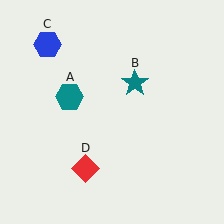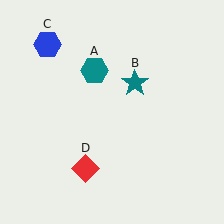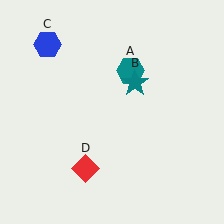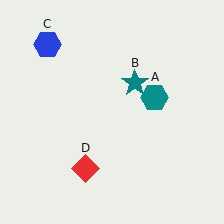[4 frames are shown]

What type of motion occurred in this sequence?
The teal hexagon (object A) rotated clockwise around the center of the scene.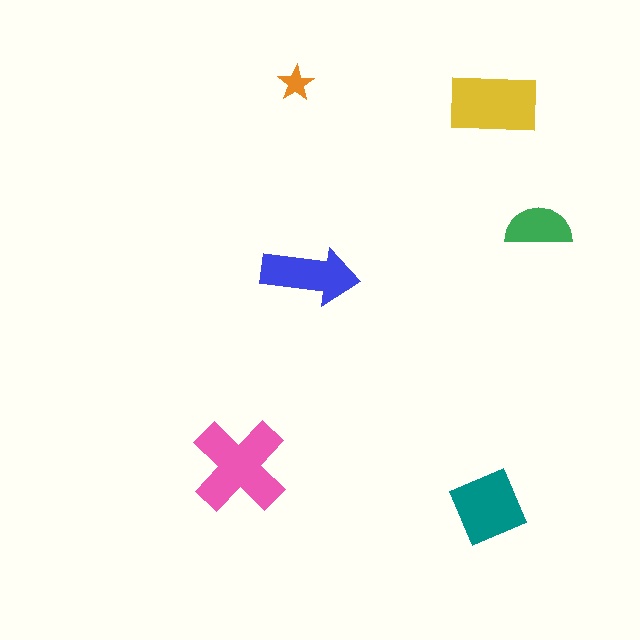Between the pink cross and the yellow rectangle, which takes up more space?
The pink cross.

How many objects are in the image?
There are 6 objects in the image.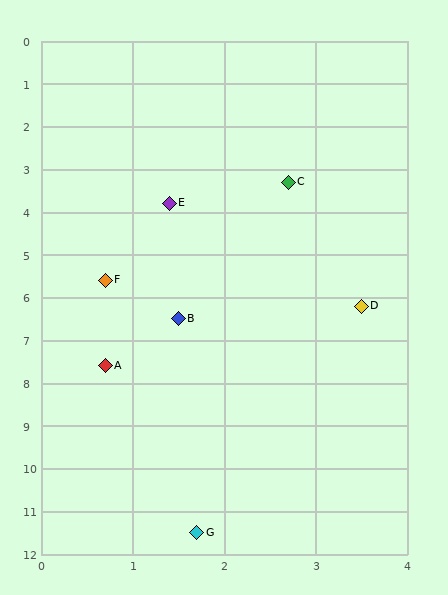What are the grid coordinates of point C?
Point C is at approximately (2.7, 3.3).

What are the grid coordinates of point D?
Point D is at approximately (3.5, 6.2).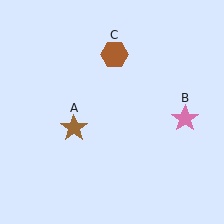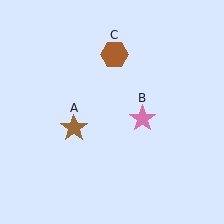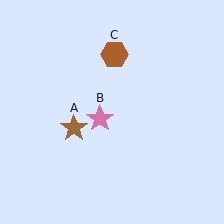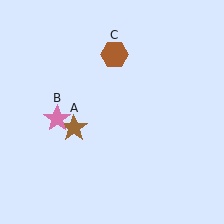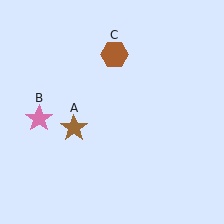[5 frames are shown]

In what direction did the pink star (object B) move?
The pink star (object B) moved left.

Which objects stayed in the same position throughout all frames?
Brown star (object A) and brown hexagon (object C) remained stationary.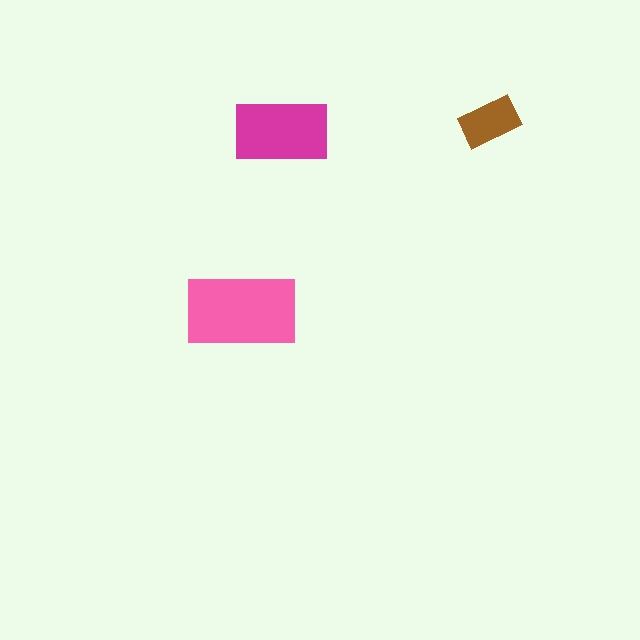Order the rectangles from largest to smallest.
the pink one, the magenta one, the brown one.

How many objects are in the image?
There are 3 objects in the image.